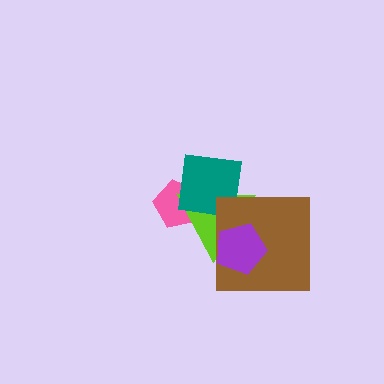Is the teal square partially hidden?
No, no other shape covers it.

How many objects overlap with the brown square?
2 objects overlap with the brown square.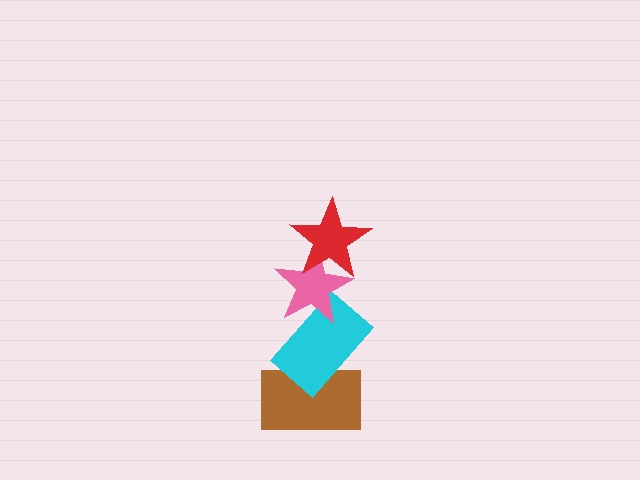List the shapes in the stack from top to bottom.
From top to bottom: the red star, the pink star, the cyan rectangle, the brown rectangle.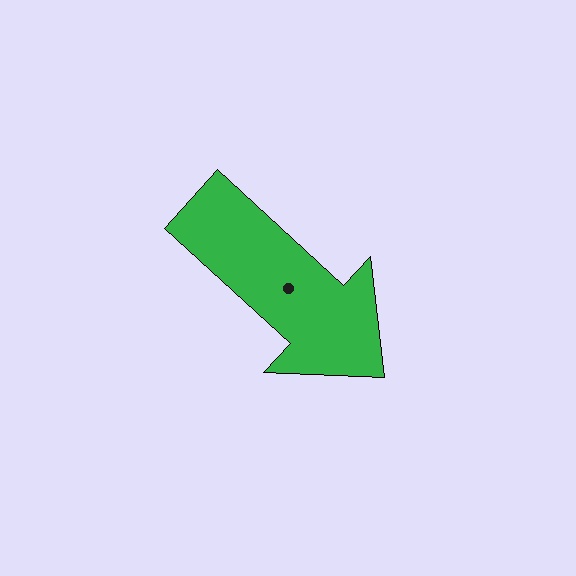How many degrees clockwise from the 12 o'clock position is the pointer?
Approximately 133 degrees.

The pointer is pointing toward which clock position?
Roughly 4 o'clock.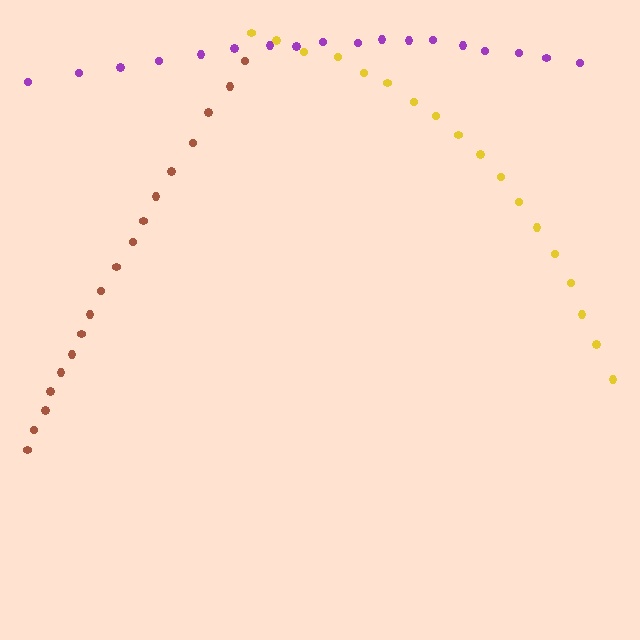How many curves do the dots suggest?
There are 3 distinct paths.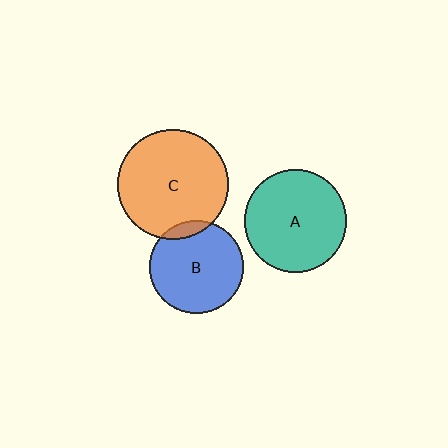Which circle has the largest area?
Circle C (orange).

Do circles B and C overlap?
Yes.